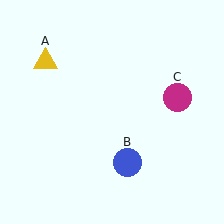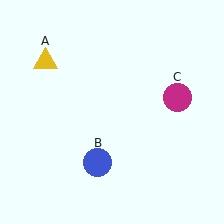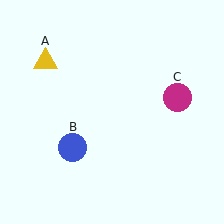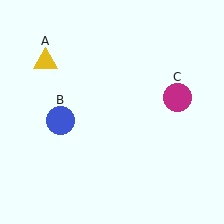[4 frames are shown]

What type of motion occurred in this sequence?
The blue circle (object B) rotated clockwise around the center of the scene.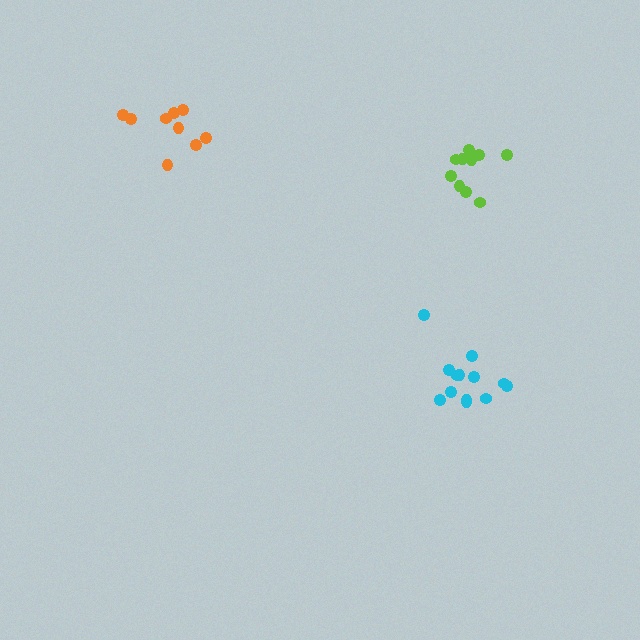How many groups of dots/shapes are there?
There are 3 groups.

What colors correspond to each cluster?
The clusters are colored: lime, orange, cyan.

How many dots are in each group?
Group 1: 10 dots, Group 2: 9 dots, Group 3: 13 dots (32 total).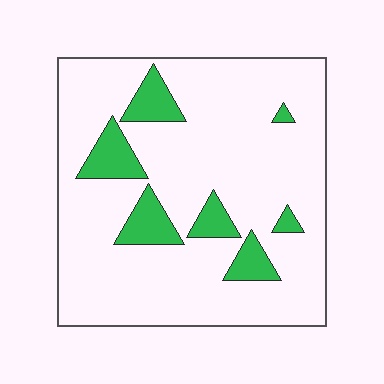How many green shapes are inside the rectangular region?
7.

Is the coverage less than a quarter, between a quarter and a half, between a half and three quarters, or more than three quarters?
Less than a quarter.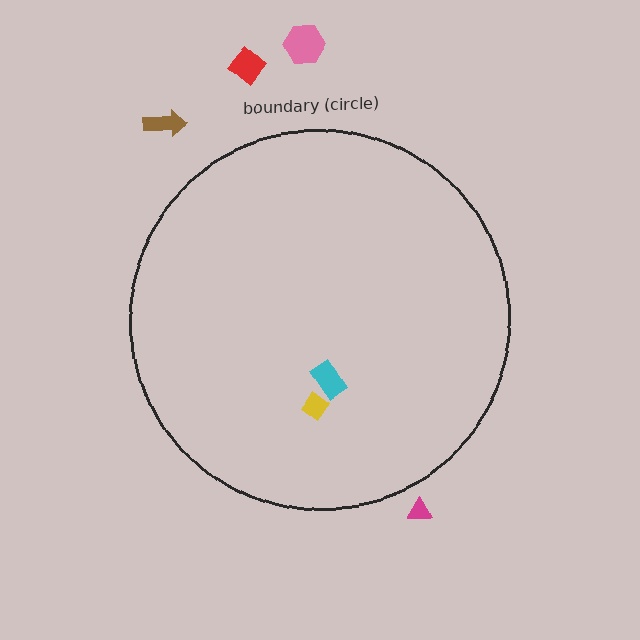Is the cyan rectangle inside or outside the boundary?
Inside.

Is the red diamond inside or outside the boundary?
Outside.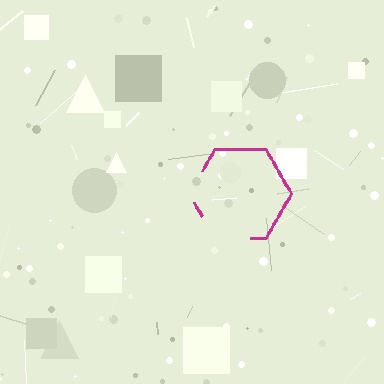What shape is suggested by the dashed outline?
The dashed outline suggests a hexagon.